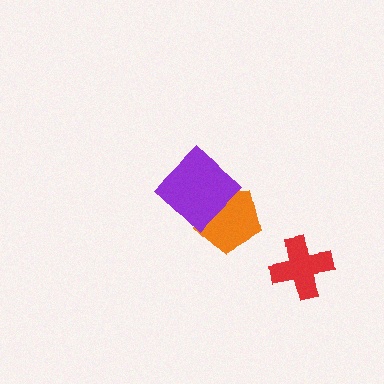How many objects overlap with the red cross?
0 objects overlap with the red cross.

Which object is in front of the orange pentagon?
The purple diamond is in front of the orange pentagon.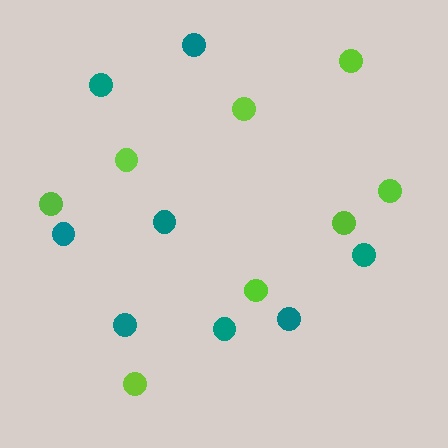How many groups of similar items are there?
There are 2 groups: one group of lime circles (8) and one group of teal circles (8).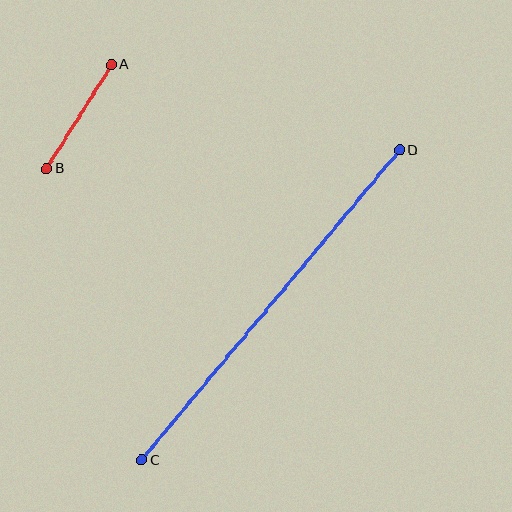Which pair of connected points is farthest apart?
Points C and D are farthest apart.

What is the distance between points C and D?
The distance is approximately 403 pixels.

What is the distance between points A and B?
The distance is approximately 123 pixels.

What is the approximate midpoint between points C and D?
The midpoint is at approximately (271, 305) pixels.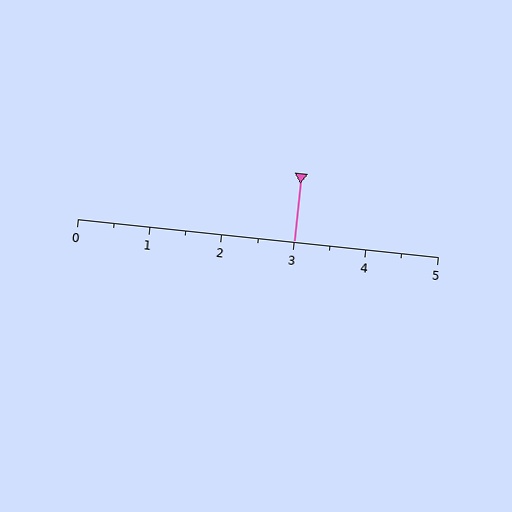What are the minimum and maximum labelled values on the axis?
The axis runs from 0 to 5.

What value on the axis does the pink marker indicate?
The marker indicates approximately 3.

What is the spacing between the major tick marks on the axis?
The major ticks are spaced 1 apart.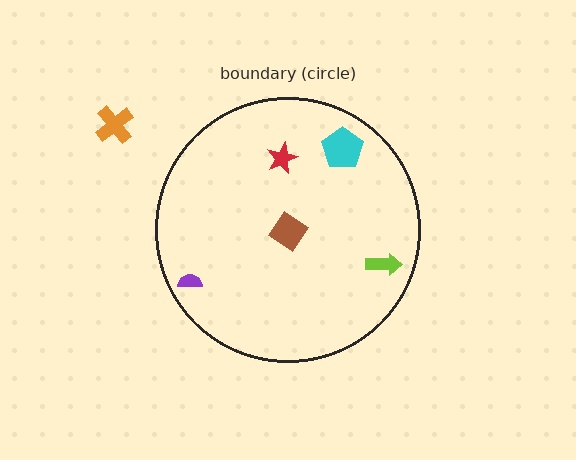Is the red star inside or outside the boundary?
Inside.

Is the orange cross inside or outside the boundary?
Outside.